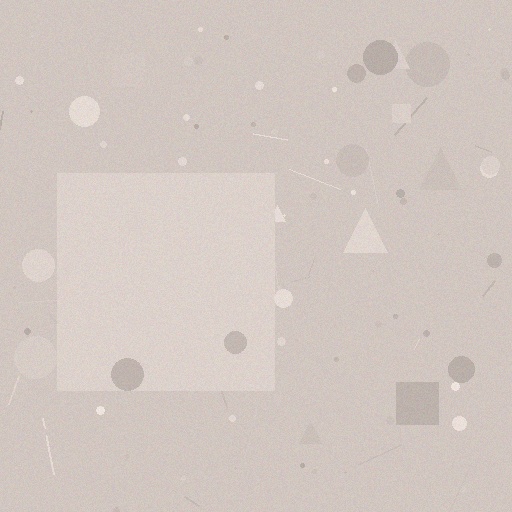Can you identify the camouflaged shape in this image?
The camouflaged shape is a square.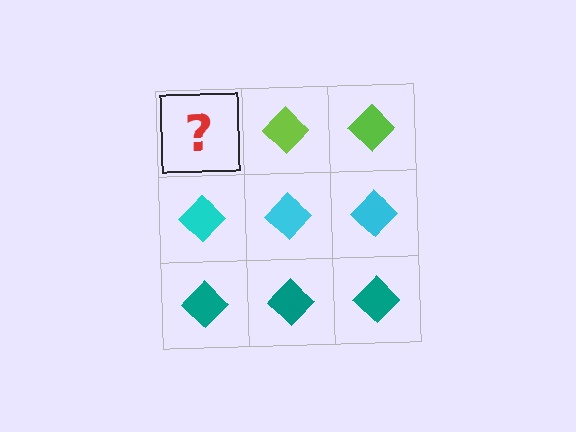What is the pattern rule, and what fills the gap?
The rule is that each row has a consistent color. The gap should be filled with a lime diamond.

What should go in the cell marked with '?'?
The missing cell should contain a lime diamond.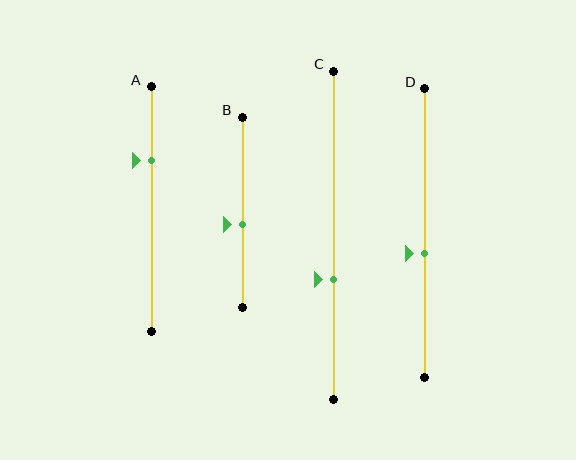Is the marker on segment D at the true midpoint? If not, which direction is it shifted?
No, the marker on segment D is shifted downward by about 7% of the segment length.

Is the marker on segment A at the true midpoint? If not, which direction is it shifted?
No, the marker on segment A is shifted upward by about 20% of the segment length.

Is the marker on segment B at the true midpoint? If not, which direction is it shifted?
No, the marker on segment B is shifted downward by about 6% of the segment length.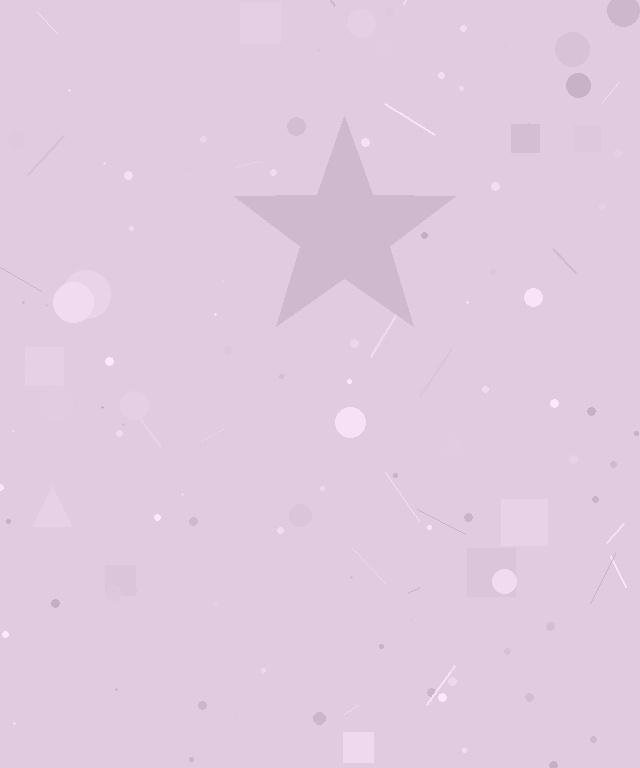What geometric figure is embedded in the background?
A star is embedded in the background.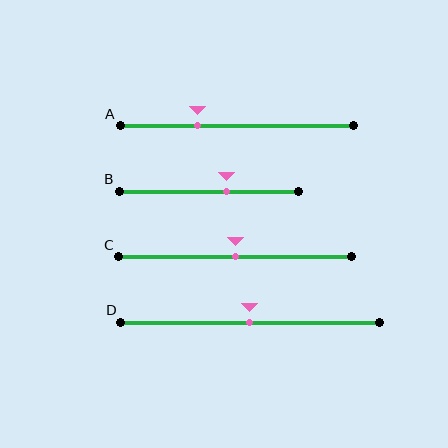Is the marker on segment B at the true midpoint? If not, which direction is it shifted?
No, the marker on segment B is shifted to the right by about 10% of the segment length.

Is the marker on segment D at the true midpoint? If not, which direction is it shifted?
Yes, the marker on segment D is at the true midpoint.